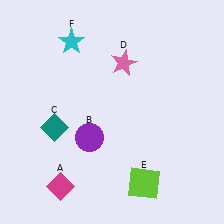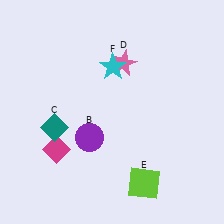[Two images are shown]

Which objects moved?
The objects that moved are: the magenta diamond (A), the cyan star (F).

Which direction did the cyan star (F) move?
The cyan star (F) moved right.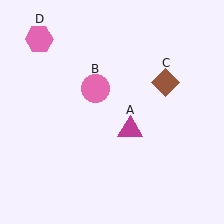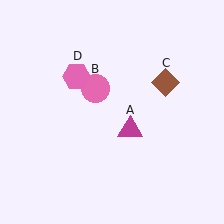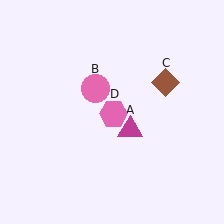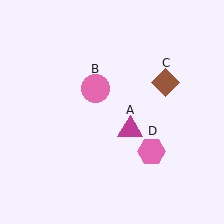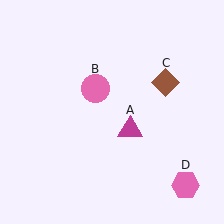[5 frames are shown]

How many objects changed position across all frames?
1 object changed position: pink hexagon (object D).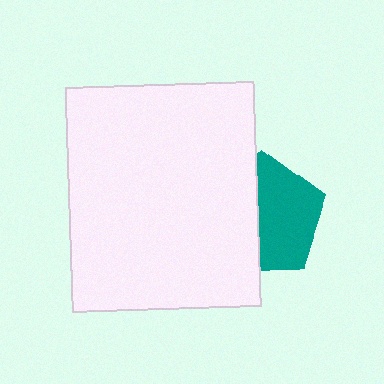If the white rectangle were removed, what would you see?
You would see the complete teal pentagon.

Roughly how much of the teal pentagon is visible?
About half of it is visible (roughly 56%).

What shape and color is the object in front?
The object in front is a white rectangle.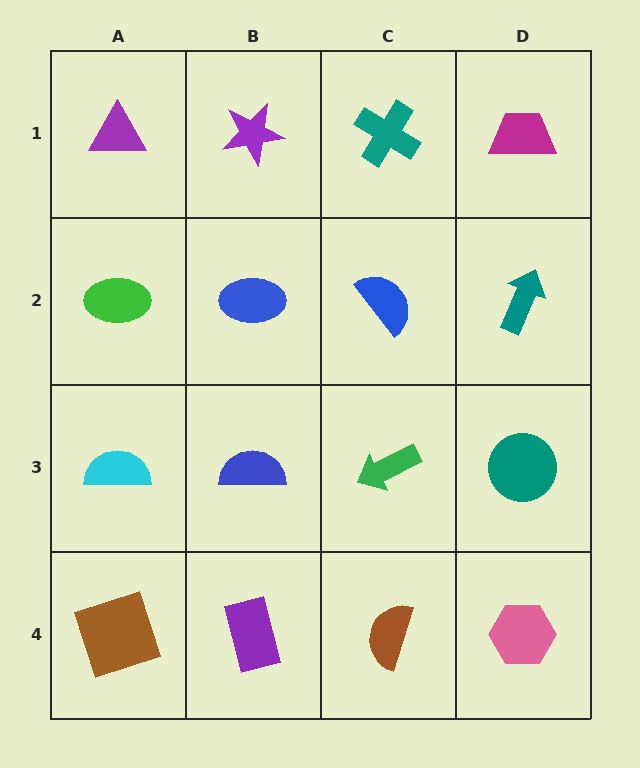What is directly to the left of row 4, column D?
A brown semicircle.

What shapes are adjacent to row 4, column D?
A teal circle (row 3, column D), a brown semicircle (row 4, column C).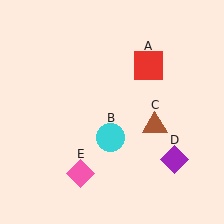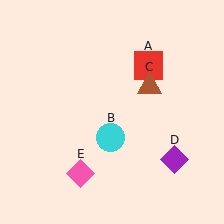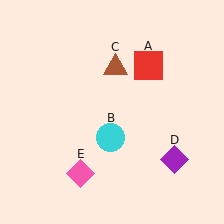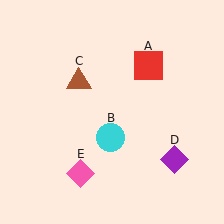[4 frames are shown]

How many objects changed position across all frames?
1 object changed position: brown triangle (object C).